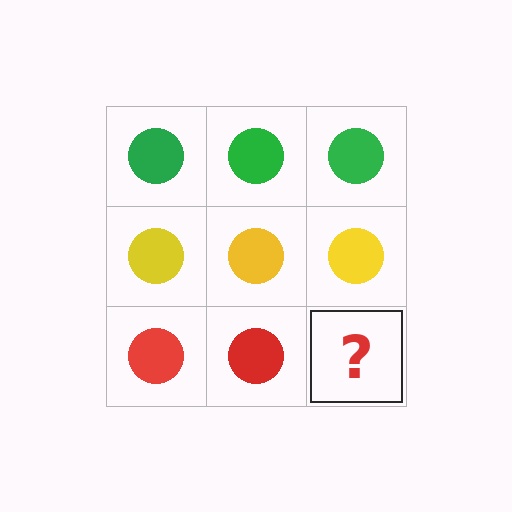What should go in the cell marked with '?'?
The missing cell should contain a red circle.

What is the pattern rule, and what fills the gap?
The rule is that each row has a consistent color. The gap should be filled with a red circle.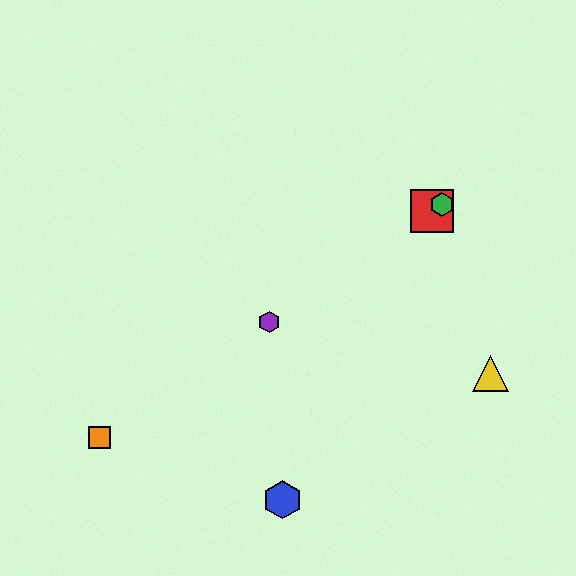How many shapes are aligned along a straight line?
4 shapes (the red square, the green hexagon, the purple hexagon, the orange square) are aligned along a straight line.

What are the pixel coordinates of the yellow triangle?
The yellow triangle is at (490, 374).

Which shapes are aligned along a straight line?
The red square, the green hexagon, the purple hexagon, the orange square are aligned along a straight line.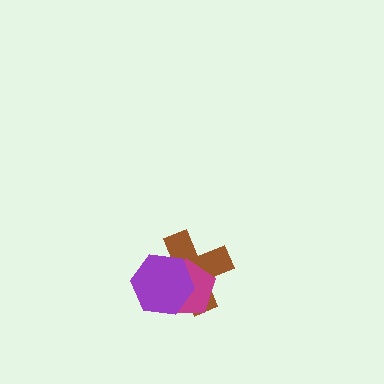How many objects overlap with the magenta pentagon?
2 objects overlap with the magenta pentagon.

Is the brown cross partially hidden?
Yes, it is partially covered by another shape.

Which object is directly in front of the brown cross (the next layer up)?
The magenta pentagon is directly in front of the brown cross.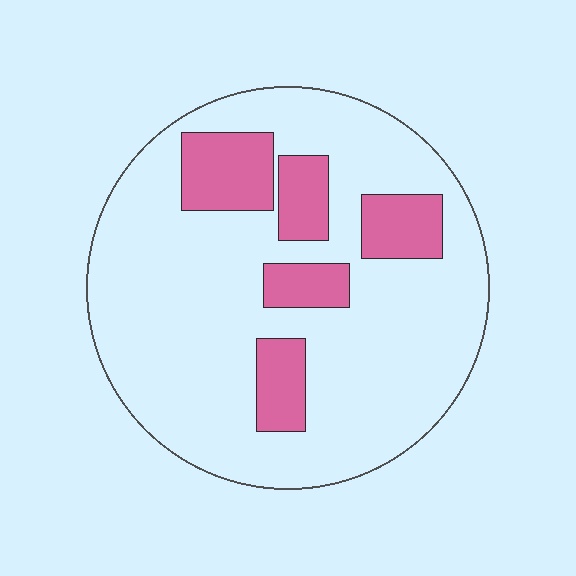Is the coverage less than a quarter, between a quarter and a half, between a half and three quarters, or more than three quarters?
Less than a quarter.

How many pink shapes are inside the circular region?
5.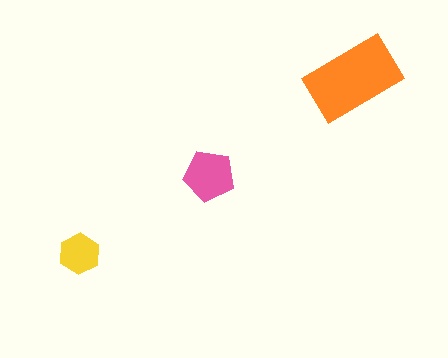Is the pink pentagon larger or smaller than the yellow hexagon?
Larger.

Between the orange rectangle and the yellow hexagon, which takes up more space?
The orange rectangle.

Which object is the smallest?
The yellow hexagon.